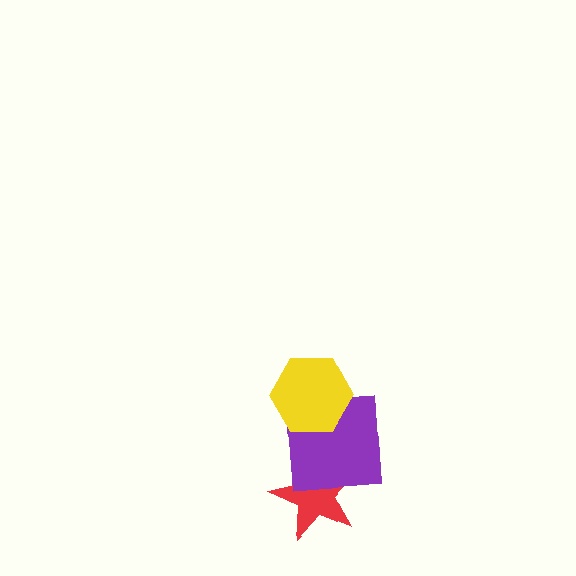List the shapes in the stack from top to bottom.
From top to bottom: the yellow hexagon, the purple square, the red star.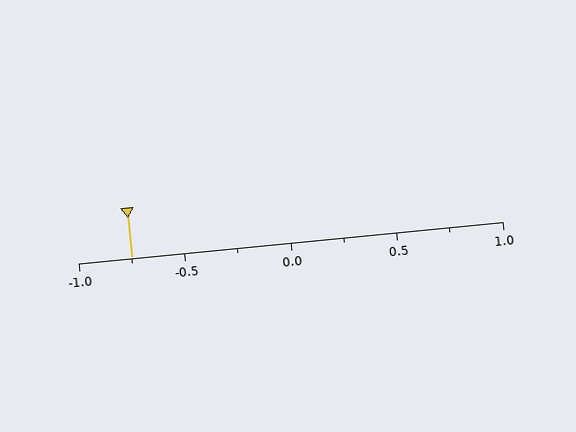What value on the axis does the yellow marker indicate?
The marker indicates approximately -0.75.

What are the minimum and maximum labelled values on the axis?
The axis runs from -1.0 to 1.0.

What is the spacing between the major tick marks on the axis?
The major ticks are spaced 0.5 apart.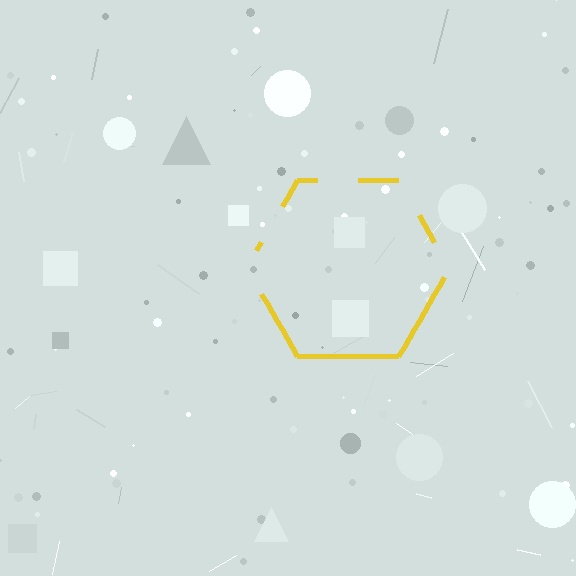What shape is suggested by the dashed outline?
The dashed outline suggests a hexagon.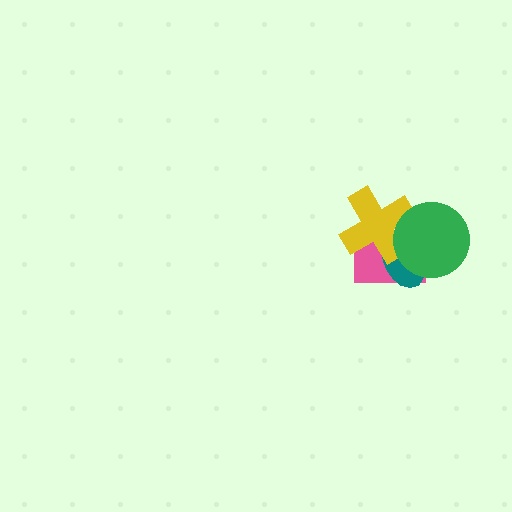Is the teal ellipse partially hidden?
Yes, it is partially covered by another shape.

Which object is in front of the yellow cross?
The green circle is in front of the yellow cross.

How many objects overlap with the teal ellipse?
3 objects overlap with the teal ellipse.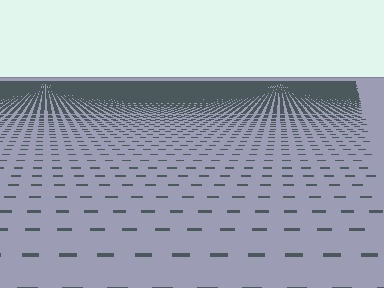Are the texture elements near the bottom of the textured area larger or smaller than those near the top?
Larger. Near the bottom, elements are closer to the viewer and appear at a bigger on-screen size.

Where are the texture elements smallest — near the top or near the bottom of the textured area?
Near the top.